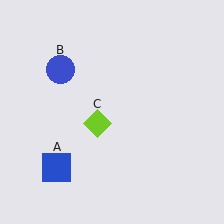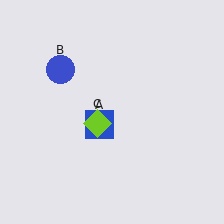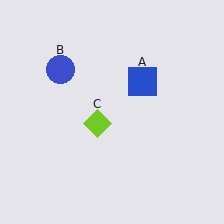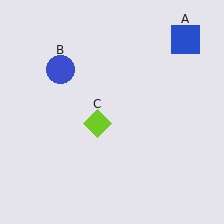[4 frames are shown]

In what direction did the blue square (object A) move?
The blue square (object A) moved up and to the right.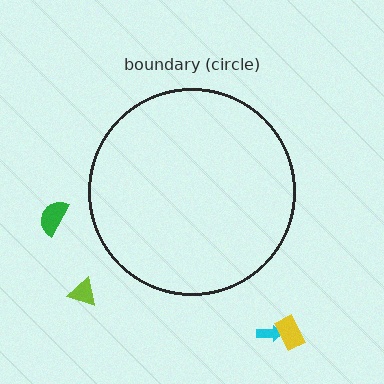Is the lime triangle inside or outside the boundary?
Outside.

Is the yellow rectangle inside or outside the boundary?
Outside.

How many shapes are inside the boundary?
0 inside, 4 outside.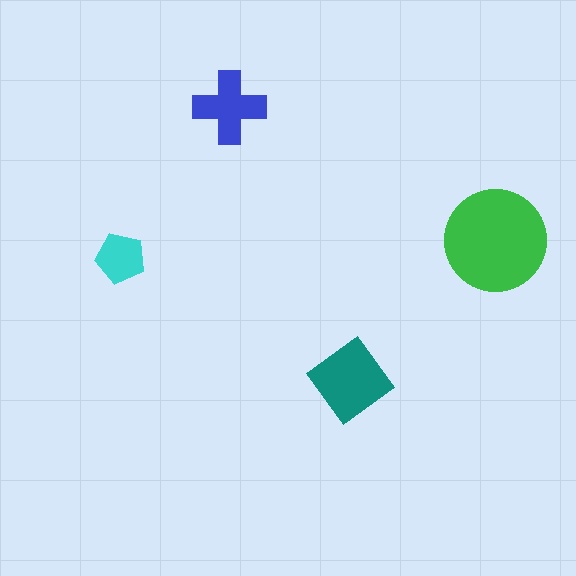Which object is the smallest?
The cyan pentagon.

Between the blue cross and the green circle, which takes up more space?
The green circle.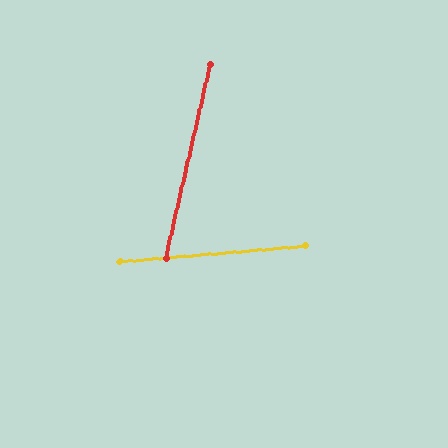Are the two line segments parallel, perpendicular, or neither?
Neither parallel nor perpendicular — they differ by about 72°.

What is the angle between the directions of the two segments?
Approximately 72 degrees.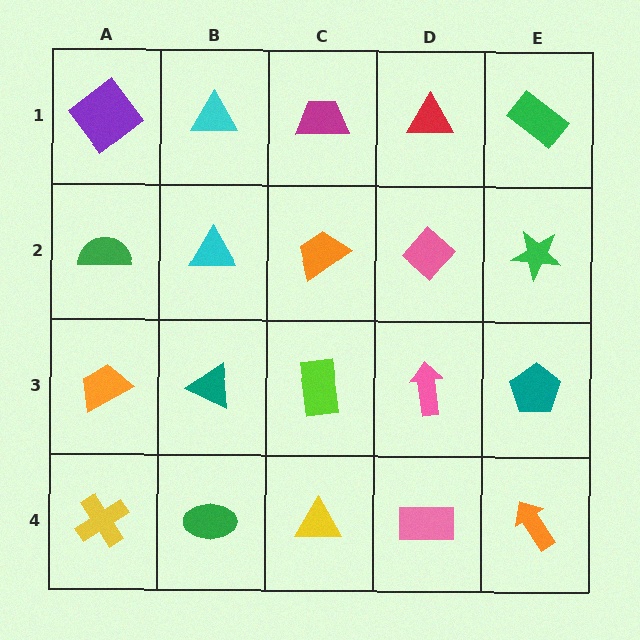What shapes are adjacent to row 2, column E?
A green rectangle (row 1, column E), a teal pentagon (row 3, column E), a pink diamond (row 2, column D).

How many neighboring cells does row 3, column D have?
4.